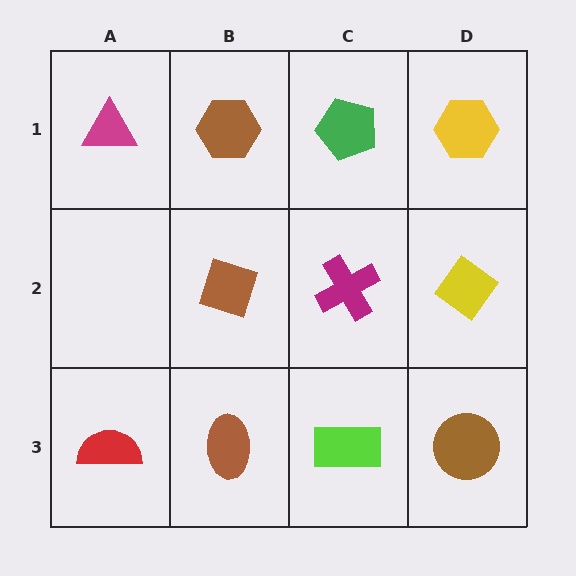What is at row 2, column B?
A brown diamond.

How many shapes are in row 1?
4 shapes.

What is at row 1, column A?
A magenta triangle.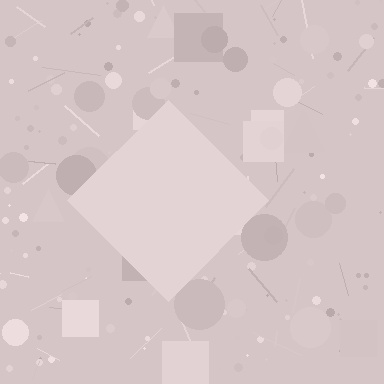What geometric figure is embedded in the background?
A diamond is embedded in the background.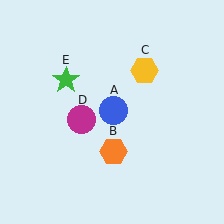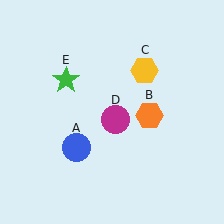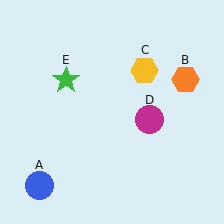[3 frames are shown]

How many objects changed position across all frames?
3 objects changed position: blue circle (object A), orange hexagon (object B), magenta circle (object D).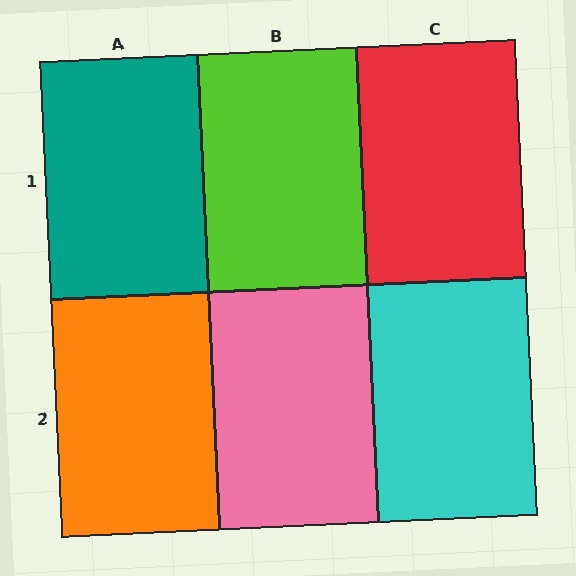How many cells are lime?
1 cell is lime.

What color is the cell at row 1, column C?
Red.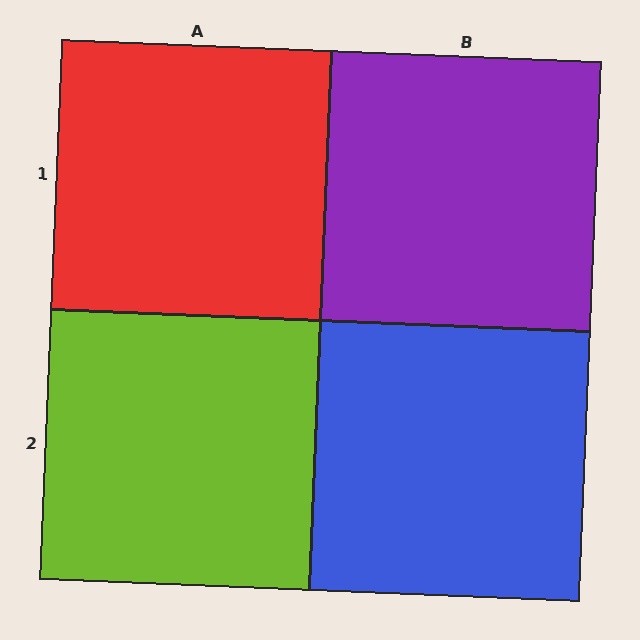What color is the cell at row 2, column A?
Lime.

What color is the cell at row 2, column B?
Blue.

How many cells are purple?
1 cell is purple.